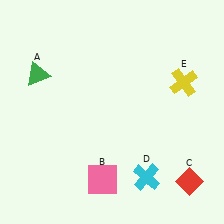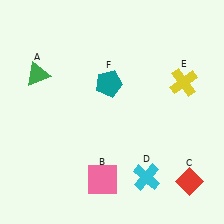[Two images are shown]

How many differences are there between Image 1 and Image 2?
There is 1 difference between the two images.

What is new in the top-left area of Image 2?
A teal pentagon (F) was added in the top-left area of Image 2.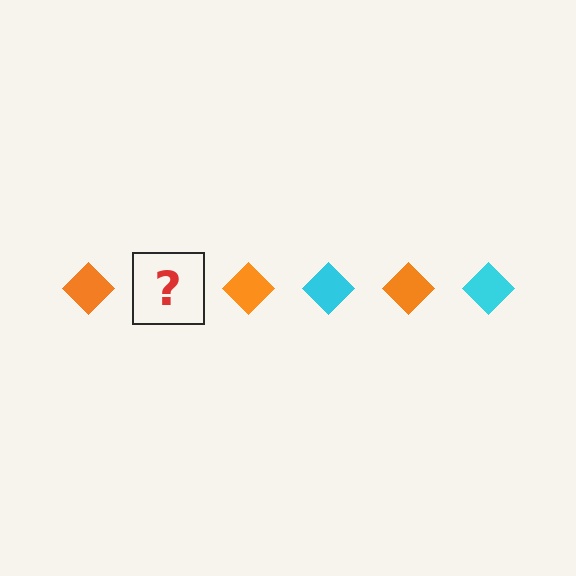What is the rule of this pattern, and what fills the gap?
The rule is that the pattern cycles through orange, cyan diamonds. The gap should be filled with a cyan diamond.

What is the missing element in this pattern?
The missing element is a cyan diamond.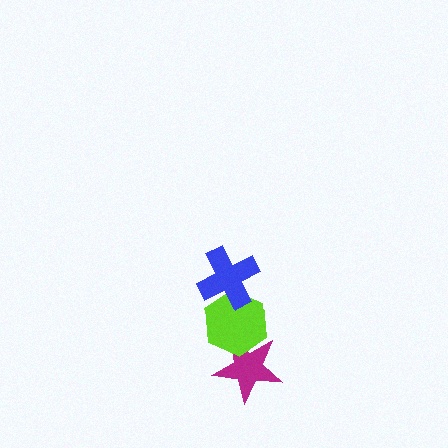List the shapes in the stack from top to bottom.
From top to bottom: the blue cross, the lime hexagon, the magenta star.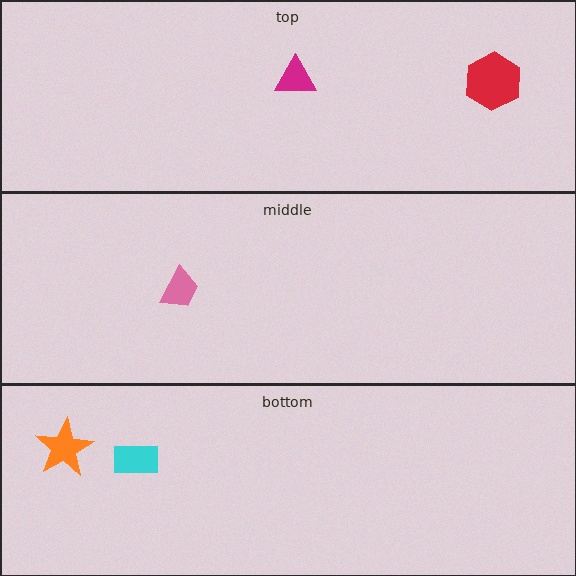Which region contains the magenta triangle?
The top region.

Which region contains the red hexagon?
The top region.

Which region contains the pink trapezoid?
The middle region.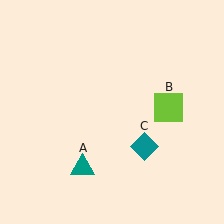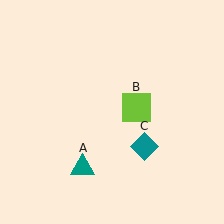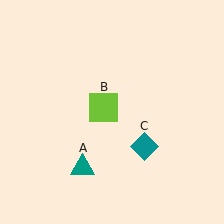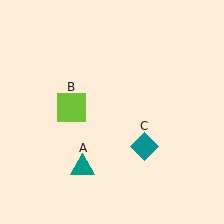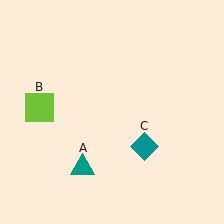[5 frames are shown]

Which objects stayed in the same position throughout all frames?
Teal triangle (object A) and teal diamond (object C) remained stationary.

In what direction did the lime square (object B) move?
The lime square (object B) moved left.